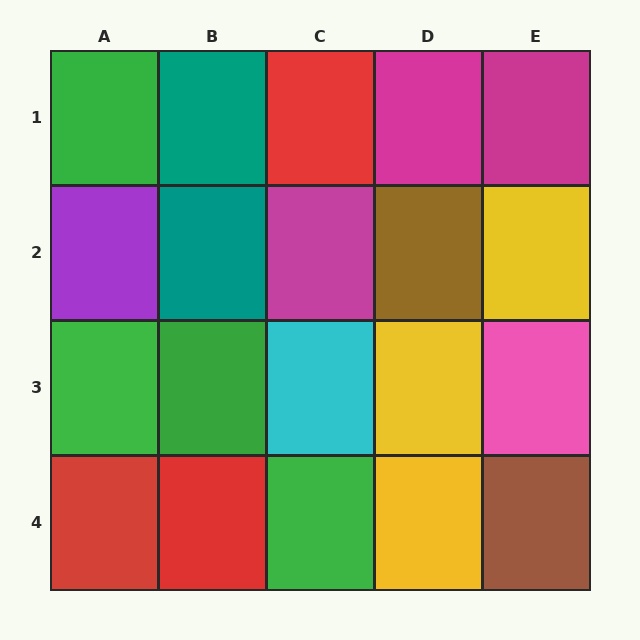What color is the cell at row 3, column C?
Cyan.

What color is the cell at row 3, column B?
Green.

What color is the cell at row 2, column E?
Yellow.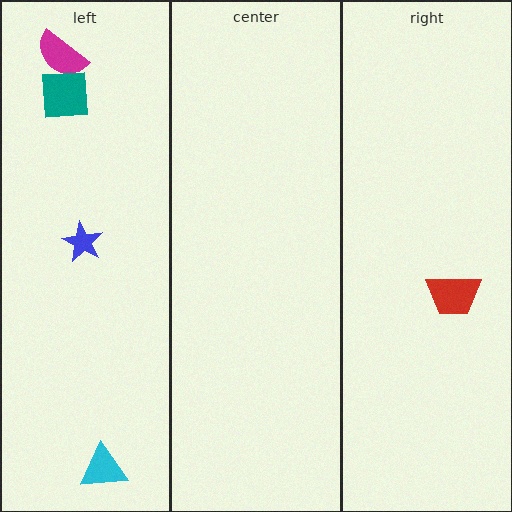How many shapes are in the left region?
4.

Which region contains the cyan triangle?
The left region.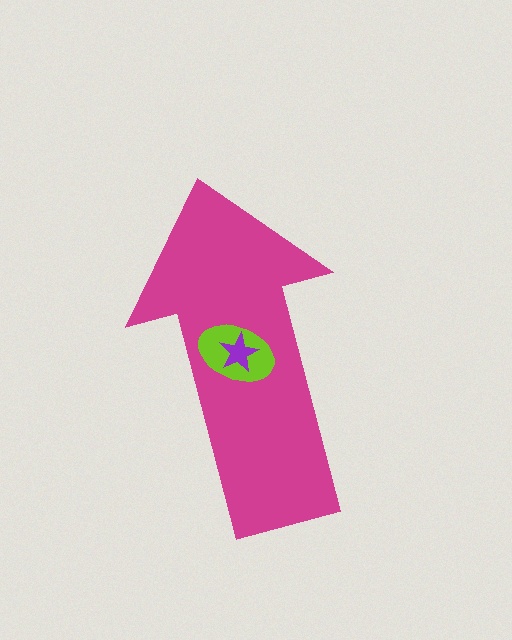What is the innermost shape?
The purple star.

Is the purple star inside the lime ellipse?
Yes.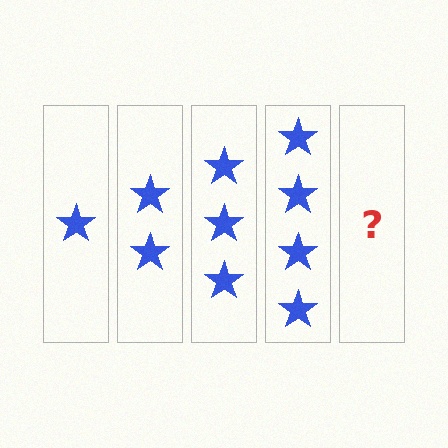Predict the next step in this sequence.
The next step is 5 stars.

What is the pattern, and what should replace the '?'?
The pattern is that each step adds one more star. The '?' should be 5 stars.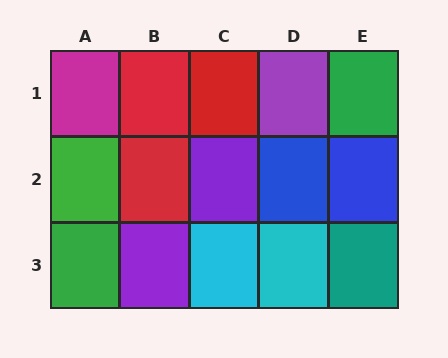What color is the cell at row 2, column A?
Green.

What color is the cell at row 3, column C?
Cyan.